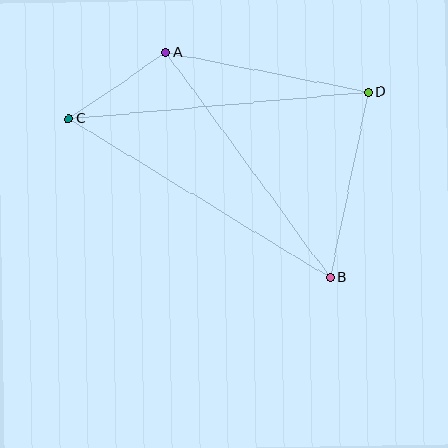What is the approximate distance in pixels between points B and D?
The distance between B and D is approximately 190 pixels.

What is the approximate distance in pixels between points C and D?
The distance between C and D is approximately 300 pixels.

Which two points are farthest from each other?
Points B and C are farthest from each other.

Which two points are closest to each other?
Points A and C are closest to each other.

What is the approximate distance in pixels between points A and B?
The distance between A and B is approximately 279 pixels.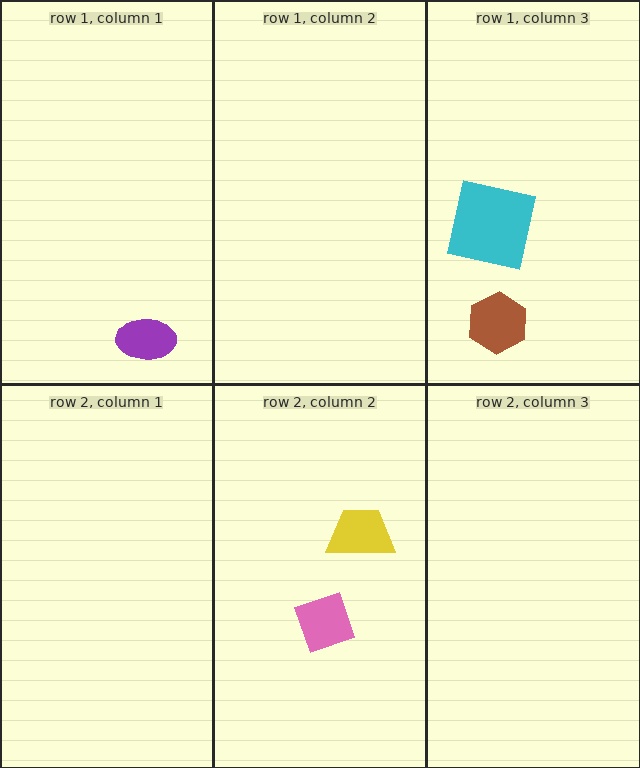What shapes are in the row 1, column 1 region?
The purple ellipse.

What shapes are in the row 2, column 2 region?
The yellow trapezoid, the pink diamond.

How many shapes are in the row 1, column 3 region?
2.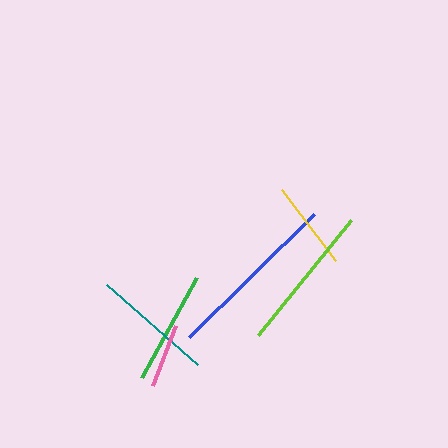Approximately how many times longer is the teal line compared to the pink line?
The teal line is approximately 1.9 times the length of the pink line.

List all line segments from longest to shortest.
From longest to shortest: blue, lime, teal, green, yellow, pink.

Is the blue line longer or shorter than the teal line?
The blue line is longer than the teal line.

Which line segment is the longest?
The blue line is the longest at approximately 175 pixels.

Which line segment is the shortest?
The pink line is the shortest at approximately 64 pixels.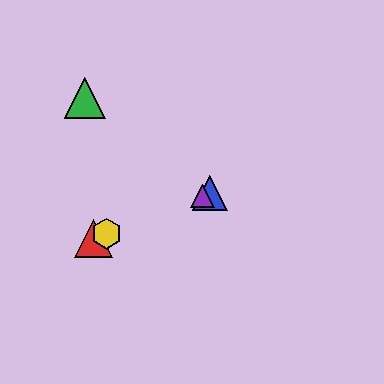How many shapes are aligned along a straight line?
4 shapes (the red triangle, the blue triangle, the yellow hexagon, the purple triangle) are aligned along a straight line.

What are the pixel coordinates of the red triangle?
The red triangle is at (94, 239).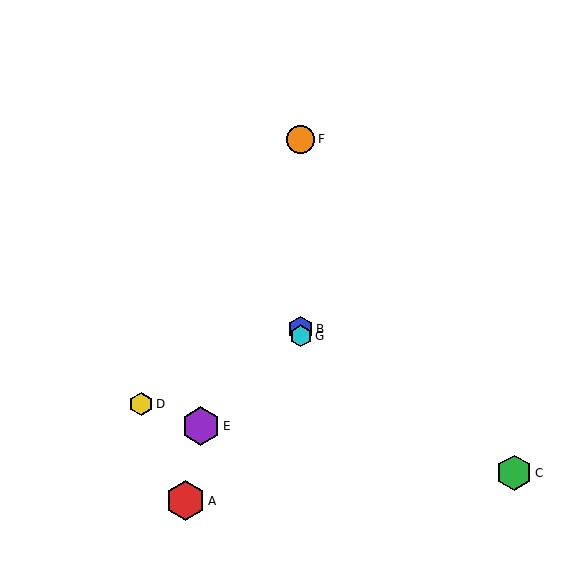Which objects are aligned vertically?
Objects B, F, G are aligned vertically.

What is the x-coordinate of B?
Object B is at x≈301.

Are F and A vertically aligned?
No, F is at x≈301 and A is at x≈186.